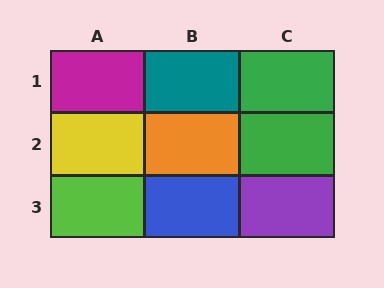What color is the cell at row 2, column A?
Yellow.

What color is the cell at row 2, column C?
Green.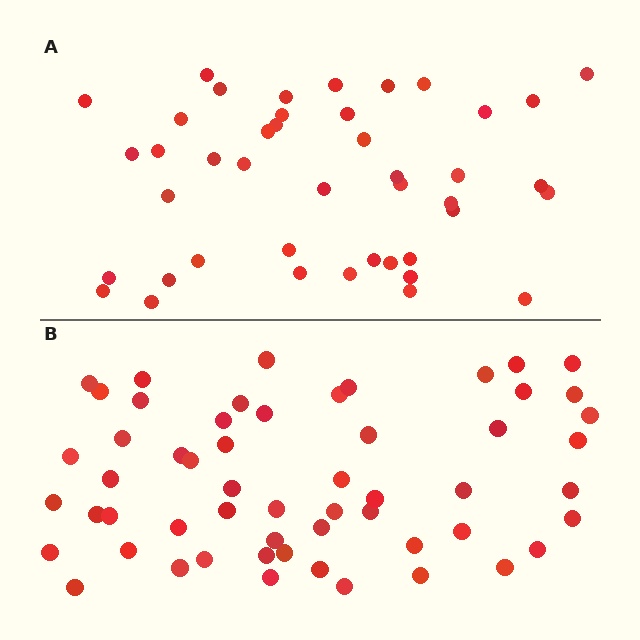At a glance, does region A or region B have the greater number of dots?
Region B (the bottom region) has more dots.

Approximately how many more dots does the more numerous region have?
Region B has approximately 15 more dots than region A.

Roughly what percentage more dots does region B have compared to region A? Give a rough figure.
About 30% more.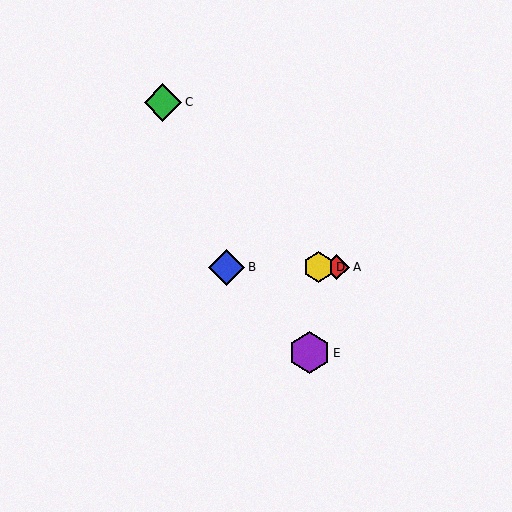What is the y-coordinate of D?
Object D is at y≈267.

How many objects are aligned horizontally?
3 objects (A, B, D) are aligned horizontally.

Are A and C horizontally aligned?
No, A is at y≈267 and C is at y≈102.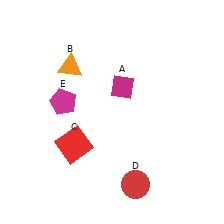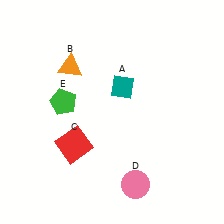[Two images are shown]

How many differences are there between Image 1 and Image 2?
There are 3 differences between the two images.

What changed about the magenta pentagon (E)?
In Image 1, E is magenta. In Image 2, it changed to green.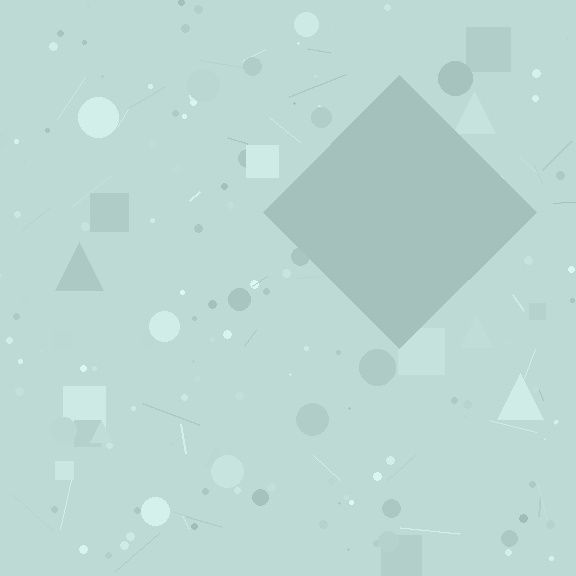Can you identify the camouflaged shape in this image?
The camouflaged shape is a diamond.